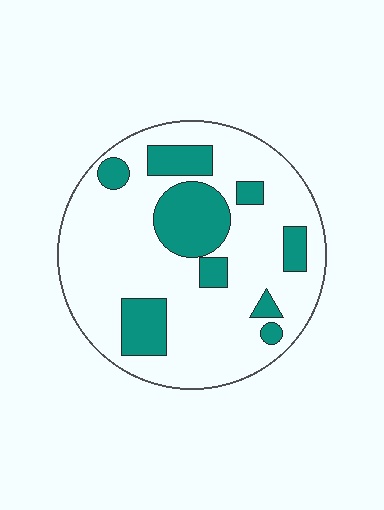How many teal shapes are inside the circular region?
9.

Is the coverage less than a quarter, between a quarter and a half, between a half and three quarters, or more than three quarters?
Less than a quarter.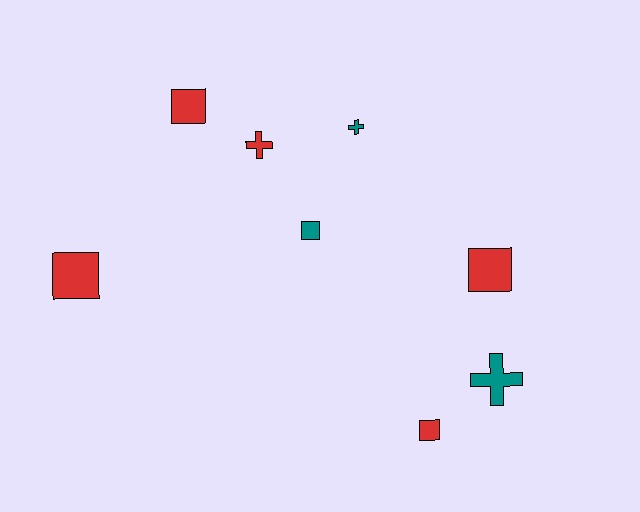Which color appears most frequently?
Red, with 5 objects.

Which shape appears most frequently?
Square, with 5 objects.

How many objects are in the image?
There are 8 objects.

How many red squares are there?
There are 4 red squares.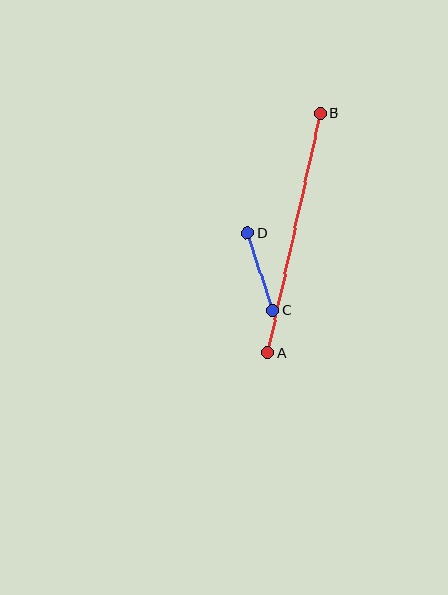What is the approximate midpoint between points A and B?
The midpoint is at approximately (294, 233) pixels.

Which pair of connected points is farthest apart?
Points A and B are farthest apart.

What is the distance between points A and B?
The distance is approximately 245 pixels.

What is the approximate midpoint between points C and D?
The midpoint is at approximately (260, 272) pixels.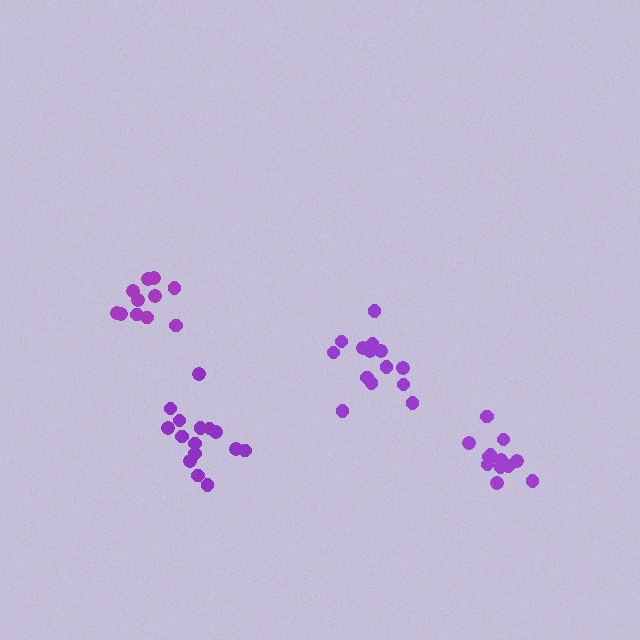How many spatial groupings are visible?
There are 4 spatial groupings.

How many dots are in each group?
Group 1: 14 dots, Group 2: 15 dots, Group 3: 13 dots, Group 4: 11 dots (53 total).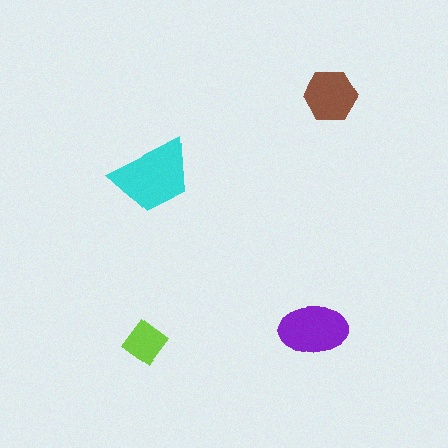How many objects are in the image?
There are 4 objects in the image.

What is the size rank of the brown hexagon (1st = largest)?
3rd.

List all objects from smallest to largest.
The lime diamond, the brown hexagon, the purple ellipse, the cyan trapezoid.